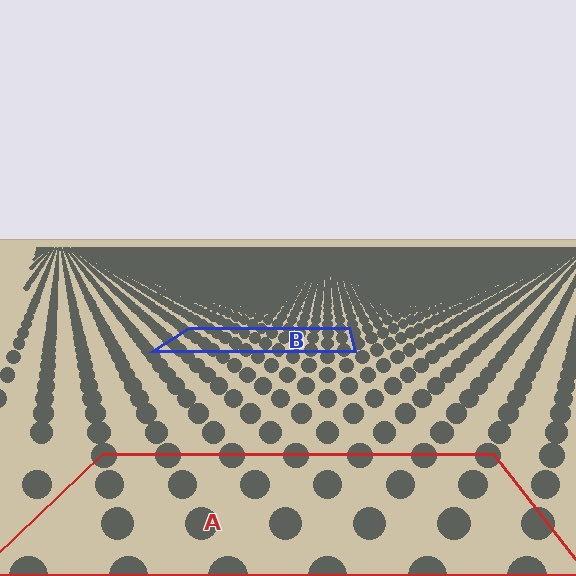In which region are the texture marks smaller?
The texture marks are smaller in region B, because it is farther away.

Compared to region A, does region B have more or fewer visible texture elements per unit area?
Region B has more texture elements per unit area — they are packed more densely because it is farther away.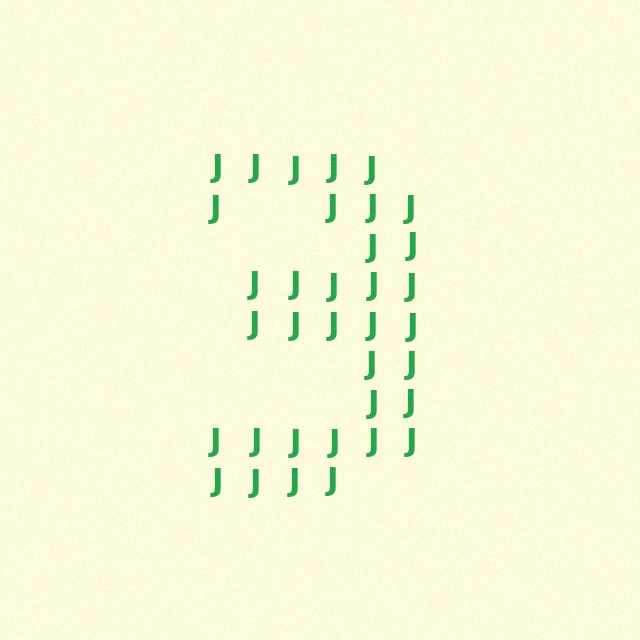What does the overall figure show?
The overall figure shows the digit 3.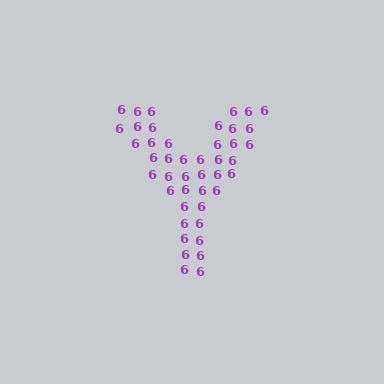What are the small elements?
The small elements are digit 6's.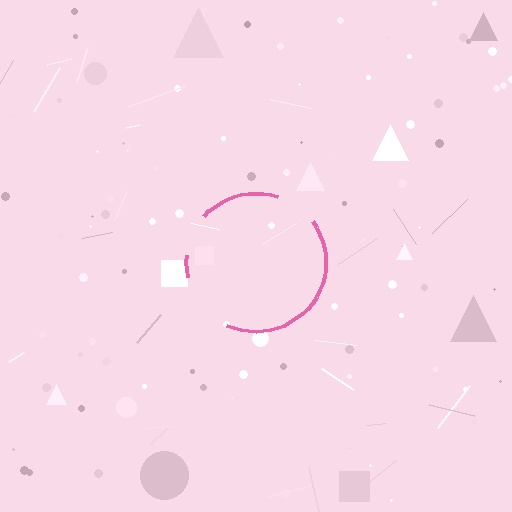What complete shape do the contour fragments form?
The contour fragments form a circle.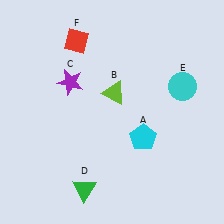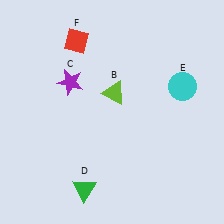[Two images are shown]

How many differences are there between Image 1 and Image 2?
There is 1 difference between the two images.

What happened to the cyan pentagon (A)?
The cyan pentagon (A) was removed in Image 2. It was in the bottom-right area of Image 1.